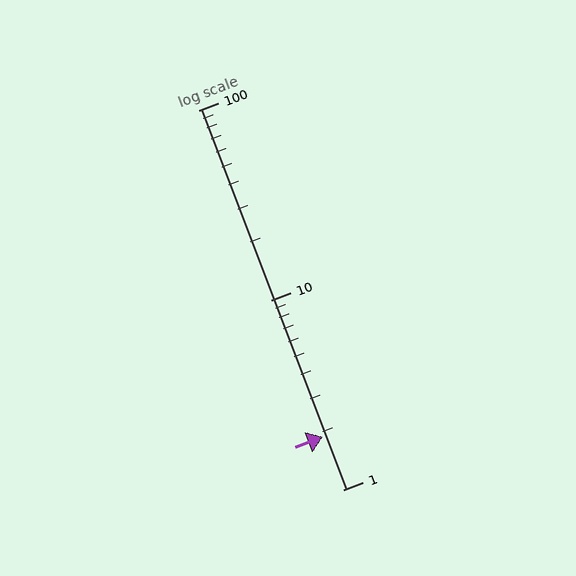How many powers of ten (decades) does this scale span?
The scale spans 2 decades, from 1 to 100.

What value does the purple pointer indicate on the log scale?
The pointer indicates approximately 1.9.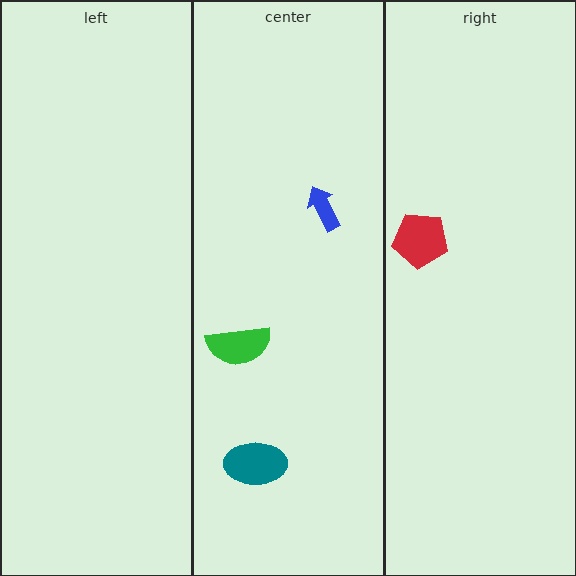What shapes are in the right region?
The red pentagon.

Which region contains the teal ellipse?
The center region.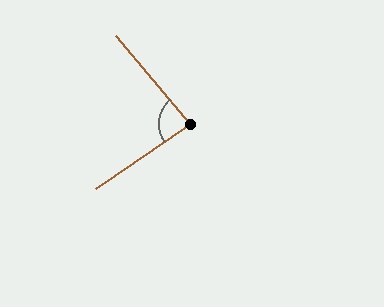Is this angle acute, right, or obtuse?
It is acute.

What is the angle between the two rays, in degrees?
Approximately 84 degrees.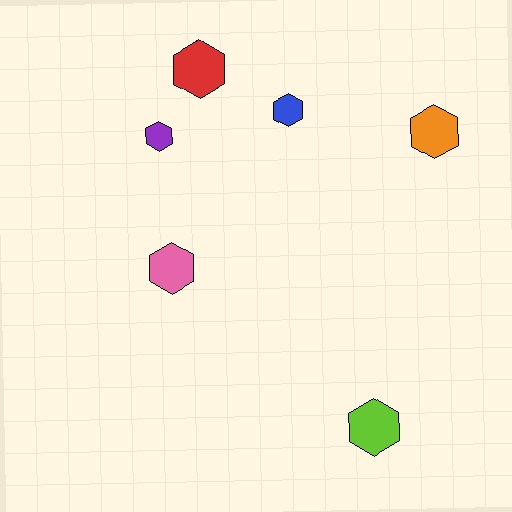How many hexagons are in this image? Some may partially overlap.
There are 6 hexagons.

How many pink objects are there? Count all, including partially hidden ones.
There is 1 pink object.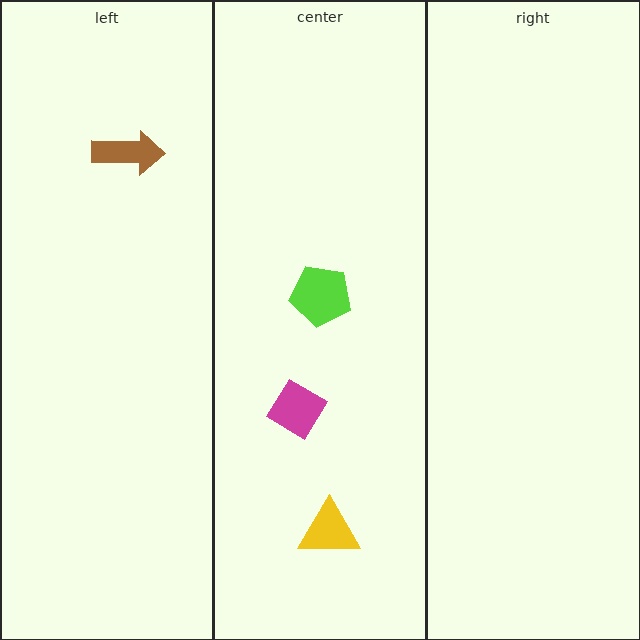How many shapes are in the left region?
1.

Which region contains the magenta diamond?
The center region.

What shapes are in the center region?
The lime pentagon, the magenta diamond, the yellow triangle.